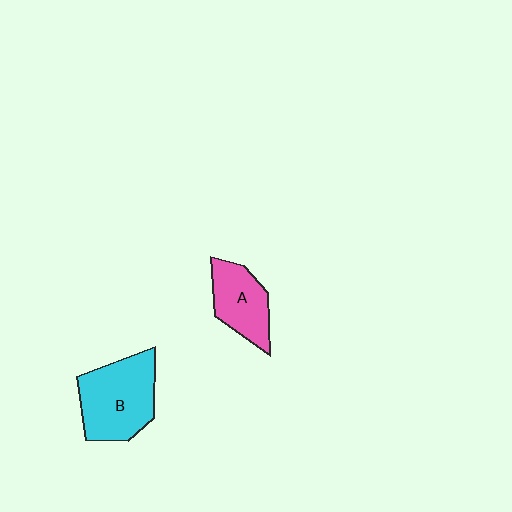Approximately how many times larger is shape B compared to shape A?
Approximately 1.5 times.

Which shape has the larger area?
Shape B (cyan).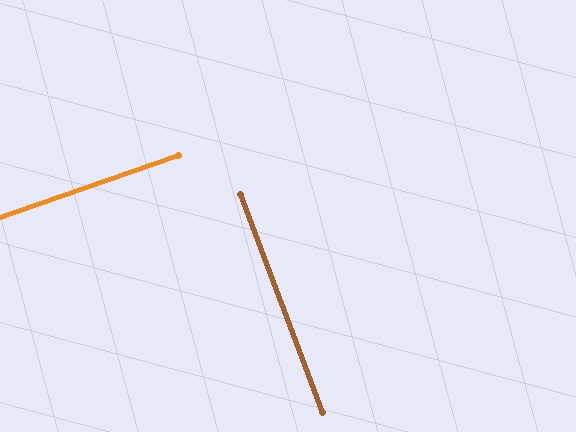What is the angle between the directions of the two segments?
Approximately 88 degrees.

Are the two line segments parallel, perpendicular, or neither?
Perpendicular — they meet at approximately 88°.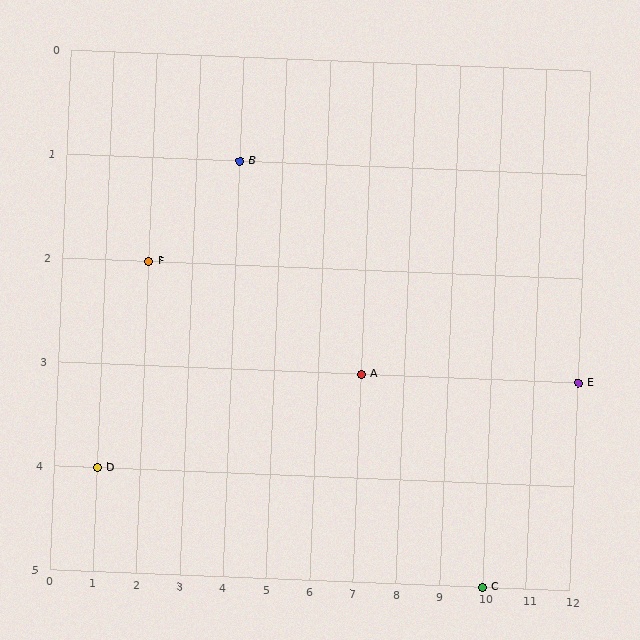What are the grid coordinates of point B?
Point B is at grid coordinates (4, 1).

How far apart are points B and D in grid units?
Points B and D are 3 columns and 3 rows apart (about 4.2 grid units diagonally).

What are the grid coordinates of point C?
Point C is at grid coordinates (10, 5).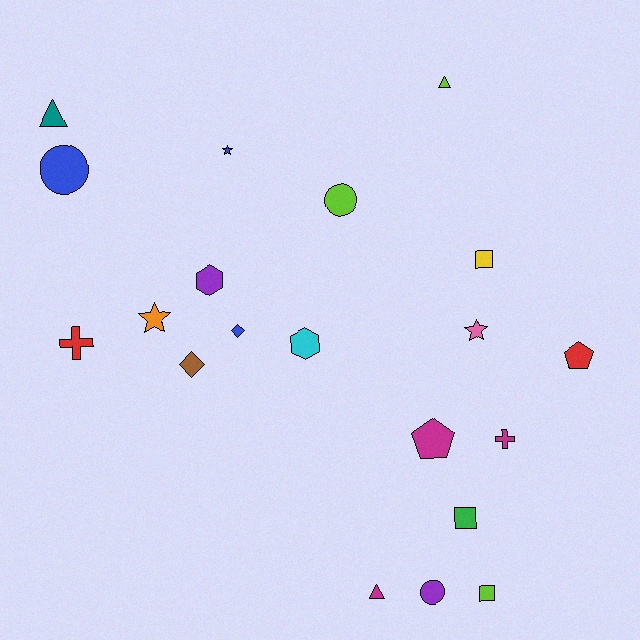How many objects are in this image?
There are 20 objects.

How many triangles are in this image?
There are 3 triangles.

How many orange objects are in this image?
There is 1 orange object.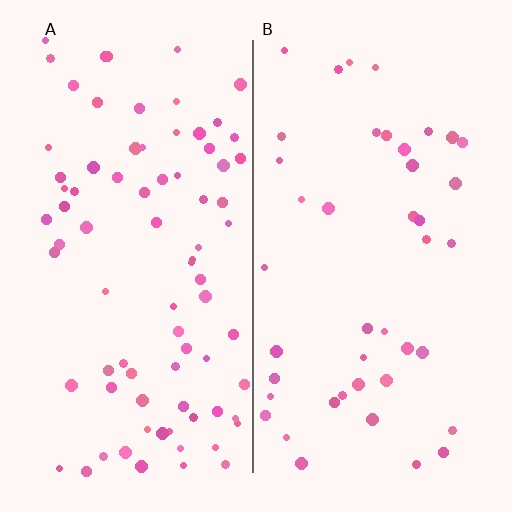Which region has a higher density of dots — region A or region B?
A (the left).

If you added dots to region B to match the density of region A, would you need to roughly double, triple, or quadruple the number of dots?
Approximately double.